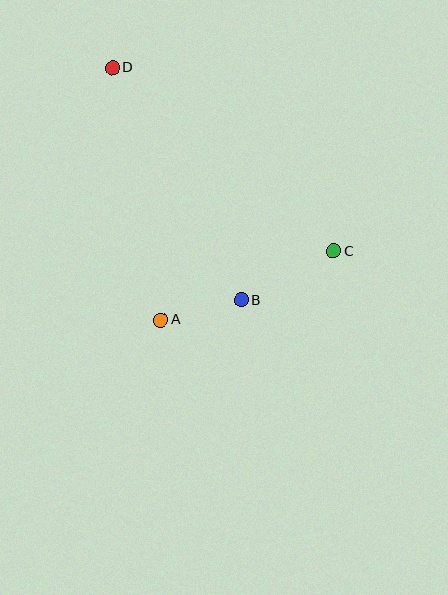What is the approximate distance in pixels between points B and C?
The distance between B and C is approximately 105 pixels.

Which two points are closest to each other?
Points A and B are closest to each other.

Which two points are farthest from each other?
Points C and D are farthest from each other.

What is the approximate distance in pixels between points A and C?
The distance between A and C is approximately 187 pixels.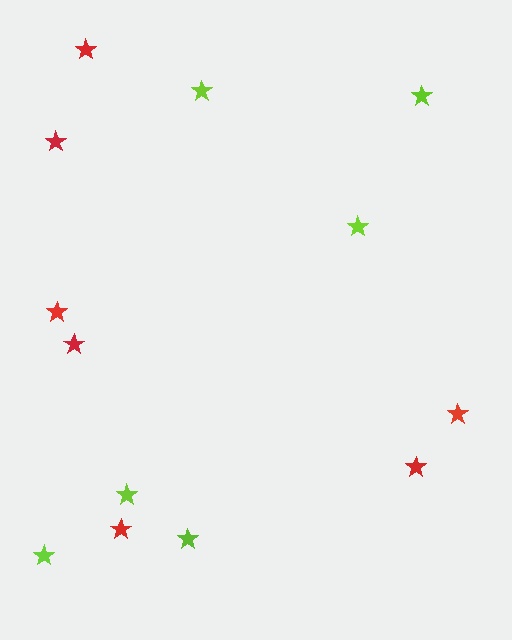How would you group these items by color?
There are 2 groups: one group of lime stars (6) and one group of red stars (7).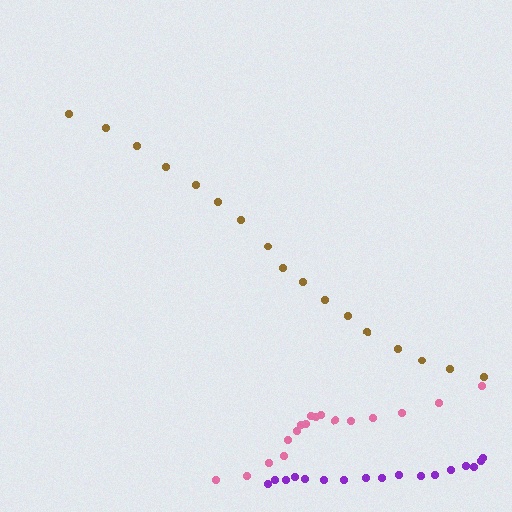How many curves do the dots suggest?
There are 3 distinct paths.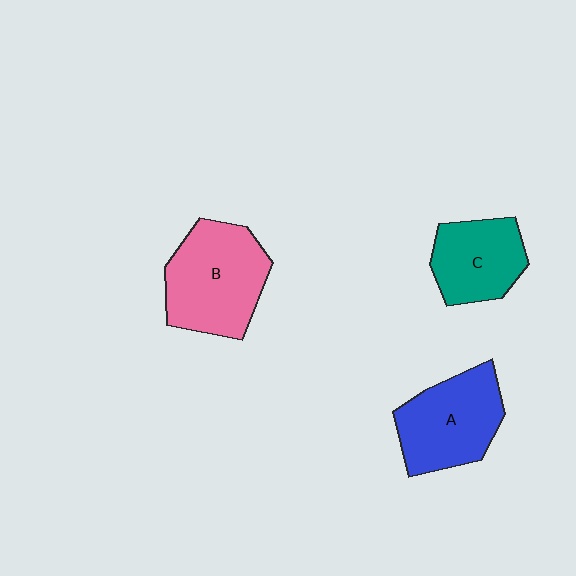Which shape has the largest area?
Shape B (pink).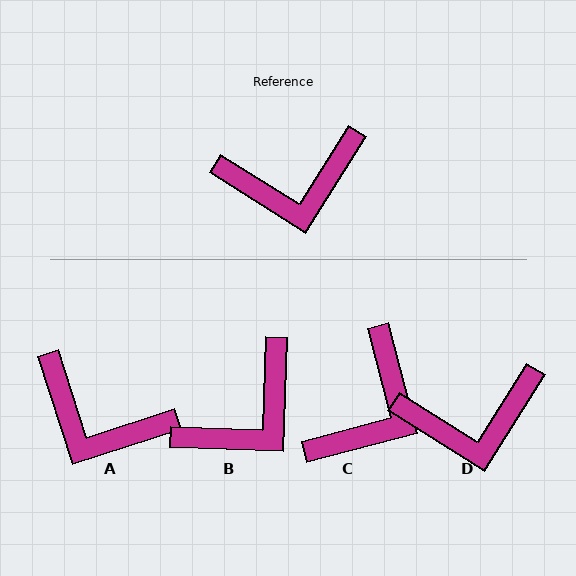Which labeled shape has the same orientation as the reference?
D.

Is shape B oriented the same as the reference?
No, it is off by about 30 degrees.